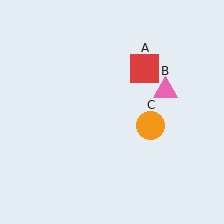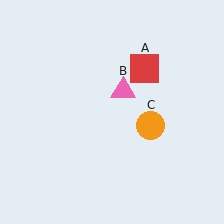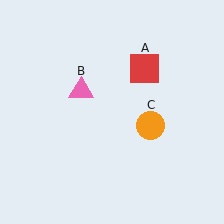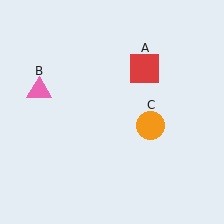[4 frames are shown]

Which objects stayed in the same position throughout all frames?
Red square (object A) and orange circle (object C) remained stationary.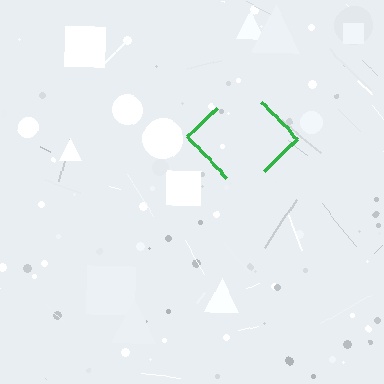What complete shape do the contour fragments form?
The contour fragments form a diamond.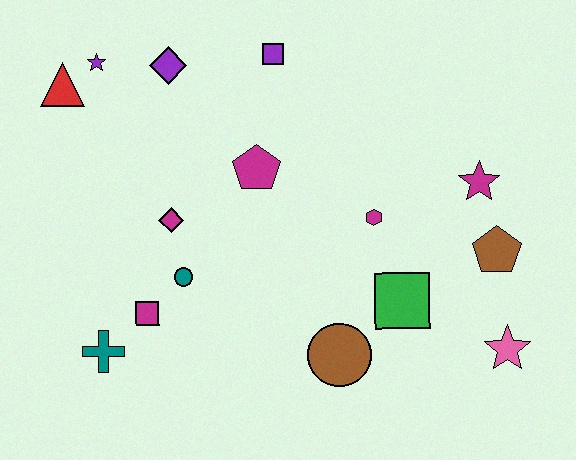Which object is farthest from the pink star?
The red triangle is farthest from the pink star.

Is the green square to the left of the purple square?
No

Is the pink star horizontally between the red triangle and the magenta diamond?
No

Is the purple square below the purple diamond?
No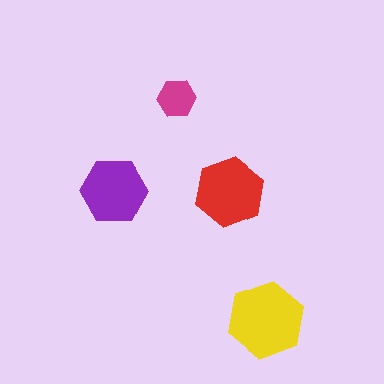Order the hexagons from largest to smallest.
the yellow one, the red one, the purple one, the magenta one.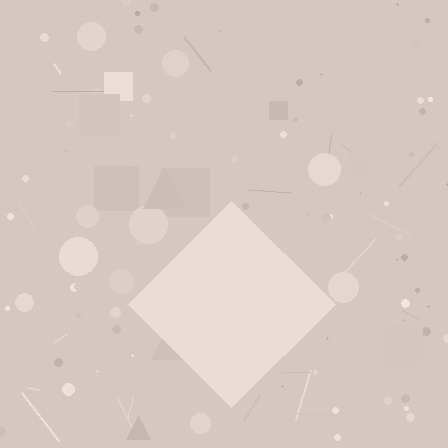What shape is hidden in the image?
A diamond is hidden in the image.